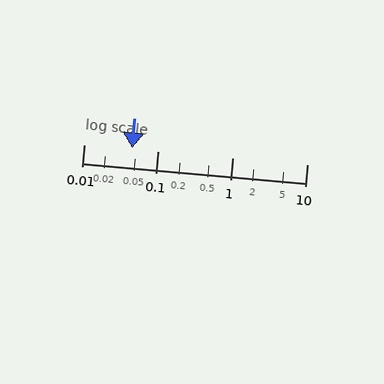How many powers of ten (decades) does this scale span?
The scale spans 3 decades, from 0.01 to 10.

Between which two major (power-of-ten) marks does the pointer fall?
The pointer is between 0.01 and 0.1.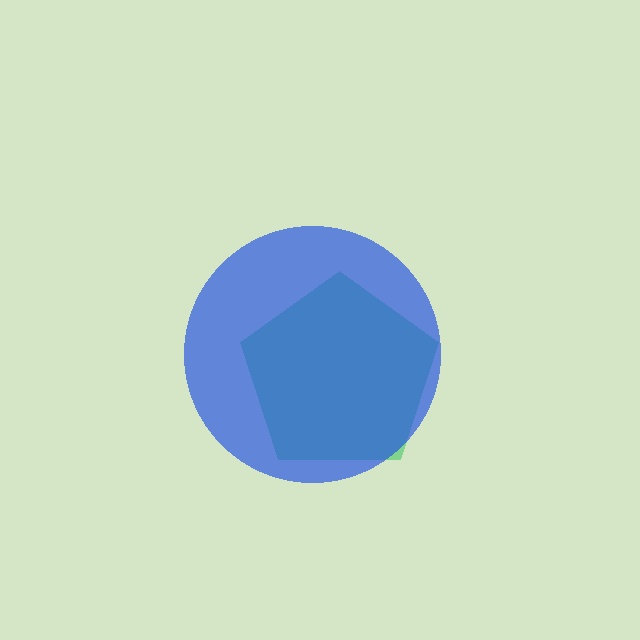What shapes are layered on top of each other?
The layered shapes are: a green pentagon, a blue circle.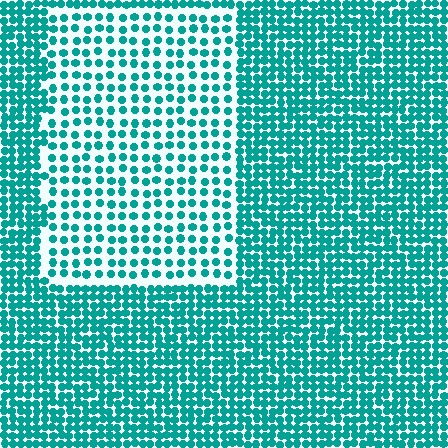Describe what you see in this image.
The image contains small teal elements arranged at two different densities. A rectangle-shaped region is visible where the elements are less densely packed than the surrounding area.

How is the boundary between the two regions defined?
The boundary is defined by a change in element density (approximately 2.1x ratio). All elements are the same color, size, and shape.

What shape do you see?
I see a rectangle.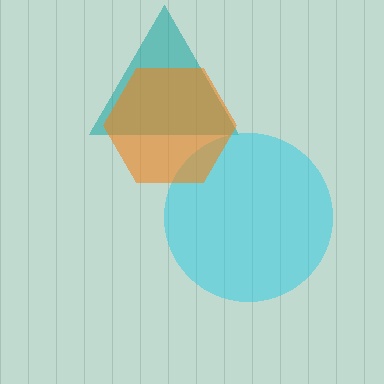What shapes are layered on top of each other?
The layered shapes are: a teal triangle, a cyan circle, an orange hexagon.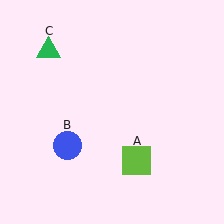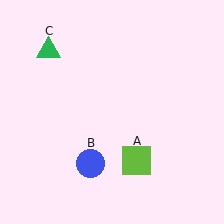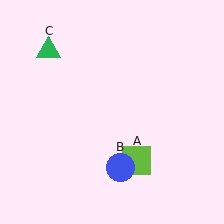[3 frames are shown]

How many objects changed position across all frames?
1 object changed position: blue circle (object B).